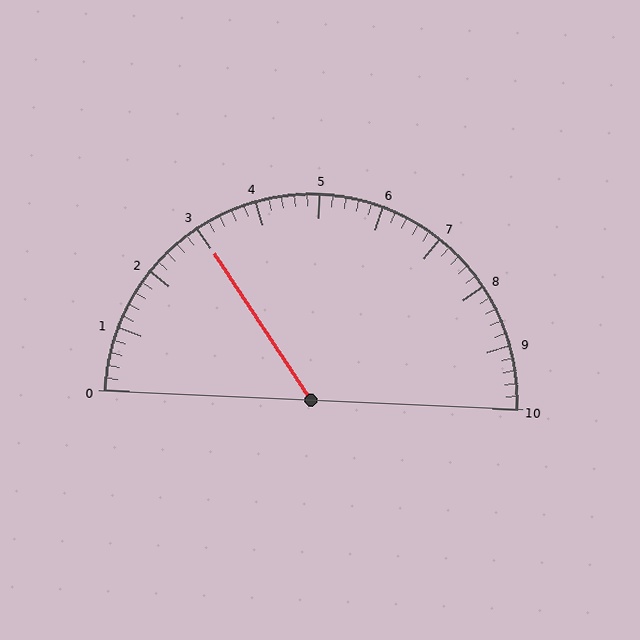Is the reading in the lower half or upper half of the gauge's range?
The reading is in the lower half of the range (0 to 10).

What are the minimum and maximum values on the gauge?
The gauge ranges from 0 to 10.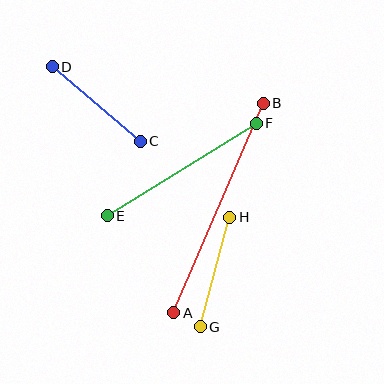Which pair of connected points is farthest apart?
Points A and B are farthest apart.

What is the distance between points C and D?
The distance is approximately 115 pixels.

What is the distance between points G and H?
The distance is approximately 113 pixels.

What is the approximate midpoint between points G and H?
The midpoint is at approximately (215, 272) pixels.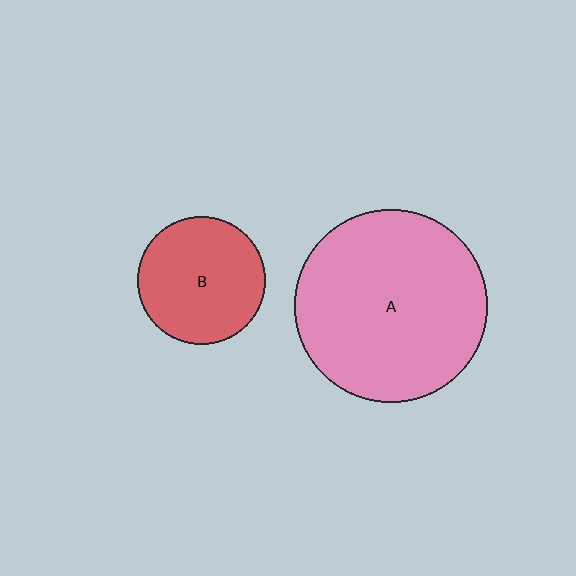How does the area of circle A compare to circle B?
Approximately 2.3 times.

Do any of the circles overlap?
No, none of the circles overlap.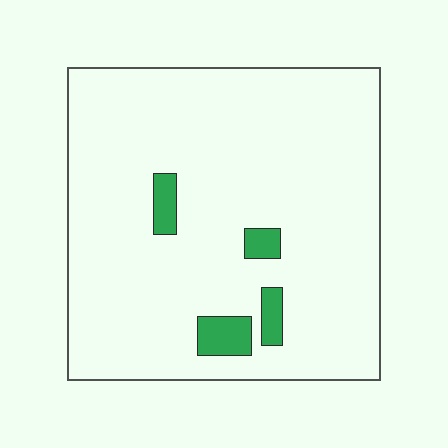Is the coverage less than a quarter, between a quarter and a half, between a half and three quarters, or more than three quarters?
Less than a quarter.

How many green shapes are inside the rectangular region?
4.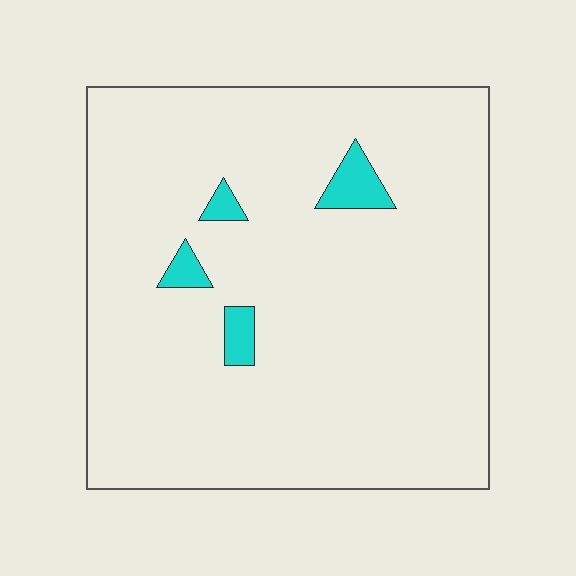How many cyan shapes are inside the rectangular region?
4.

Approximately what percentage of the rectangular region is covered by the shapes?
Approximately 5%.